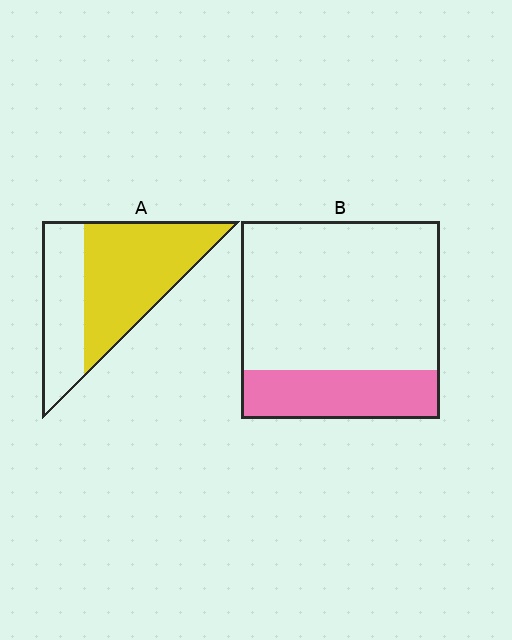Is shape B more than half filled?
No.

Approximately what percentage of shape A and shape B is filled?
A is approximately 60% and B is approximately 25%.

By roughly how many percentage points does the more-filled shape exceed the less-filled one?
By roughly 35 percentage points (A over B).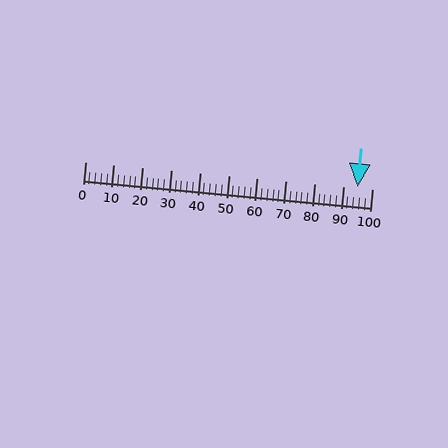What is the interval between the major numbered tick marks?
The major tick marks are spaced 10 units apart.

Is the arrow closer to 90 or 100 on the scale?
The arrow is closer to 100.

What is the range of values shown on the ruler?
The ruler shows values from 0 to 100.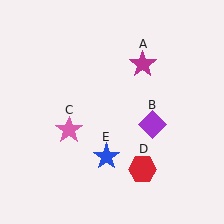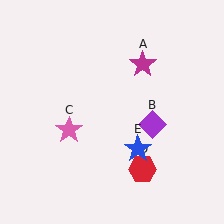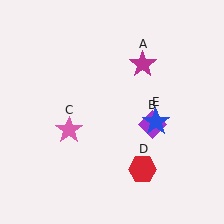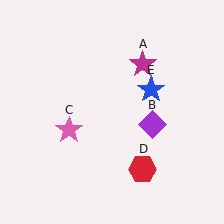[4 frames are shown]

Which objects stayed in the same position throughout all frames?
Magenta star (object A) and purple diamond (object B) and pink star (object C) and red hexagon (object D) remained stationary.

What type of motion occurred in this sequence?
The blue star (object E) rotated counterclockwise around the center of the scene.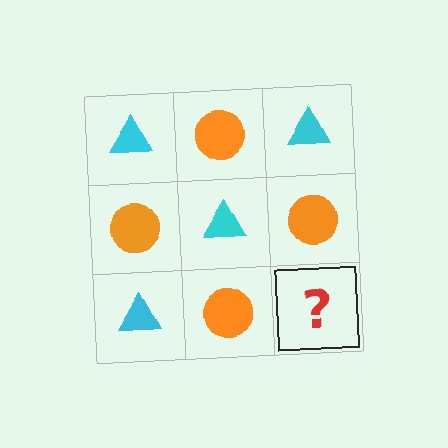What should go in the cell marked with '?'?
The missing cell should contain a cyan triangle.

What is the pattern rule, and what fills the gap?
The rule is that it alternates cyan triangle and orange circle in a checkerboard pattern. The gap should be filled with a cyan triangle.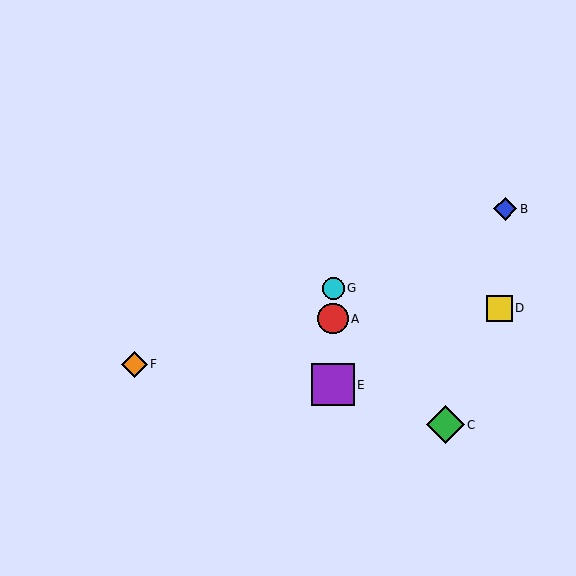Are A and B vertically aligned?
No, A is at x≈333 and B is at x≈505.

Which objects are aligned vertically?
Objects A, E, G are aligned vertically.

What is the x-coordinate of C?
Object C is at x≈445.